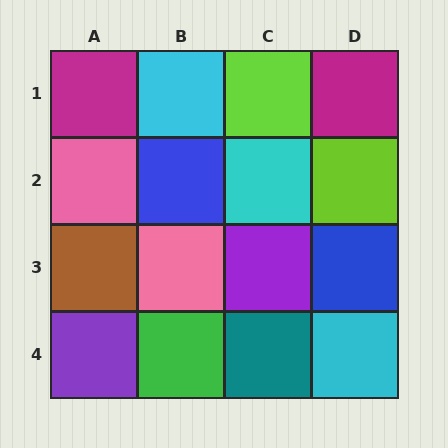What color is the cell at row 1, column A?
Magenta.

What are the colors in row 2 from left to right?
Pink, blue, cyan, lime.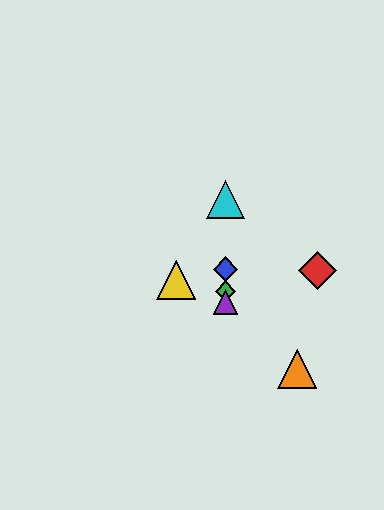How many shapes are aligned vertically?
4 shapes (the blue diamond, the green diamond, the purple triangle, the cyan triangle) are aligned vertically.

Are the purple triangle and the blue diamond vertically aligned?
Yes, both are at x≈225.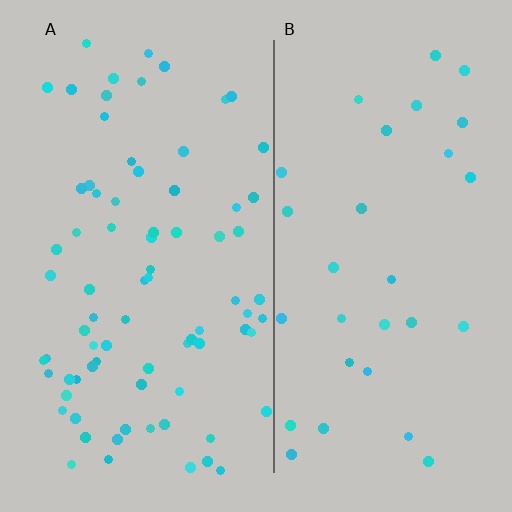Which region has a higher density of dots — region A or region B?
A (the left).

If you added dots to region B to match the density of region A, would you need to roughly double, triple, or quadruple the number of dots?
Approximately triple.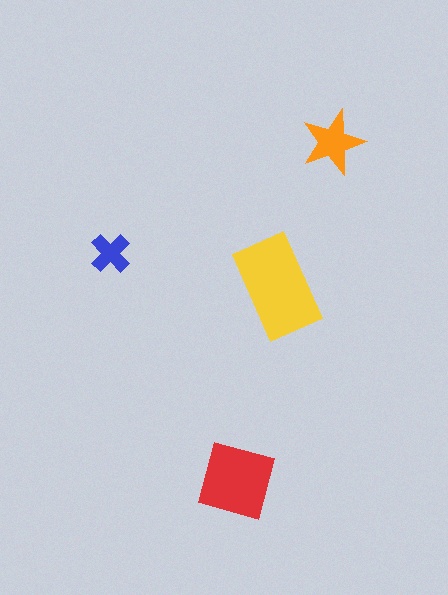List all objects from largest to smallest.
The yellow rectangle, the red diamond, the orange star, the blue cross.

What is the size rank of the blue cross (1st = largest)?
4th.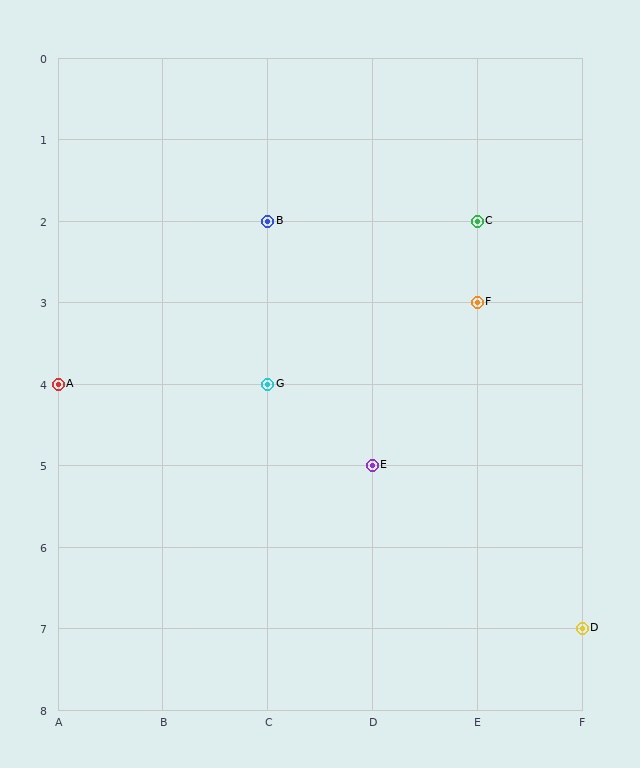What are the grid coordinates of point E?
Point E is at grid coordinates (D, 5).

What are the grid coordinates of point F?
Point F is at grid coordinates (E, 3).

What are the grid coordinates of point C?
Point C is at grid coordinates (E, 2).